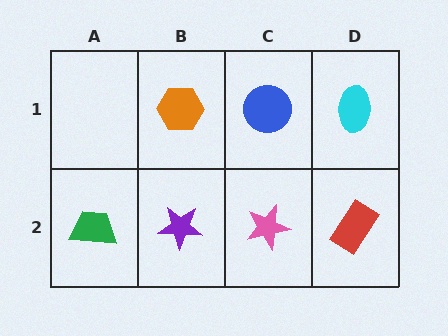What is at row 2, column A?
A green trapezoid.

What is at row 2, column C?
A pink star.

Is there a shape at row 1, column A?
No, that cell is empty.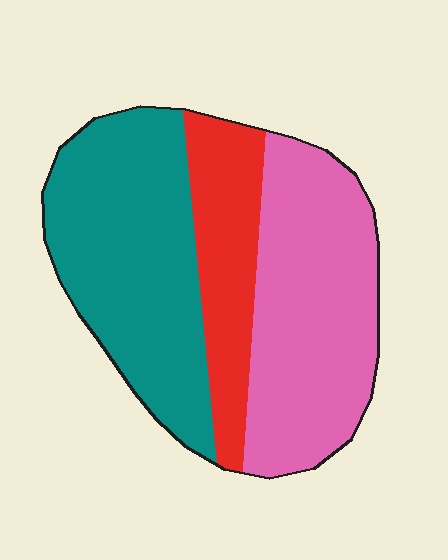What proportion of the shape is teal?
Teal covers about 40% of the shape.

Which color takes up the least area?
Red, at roughly 20%.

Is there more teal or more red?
Teal.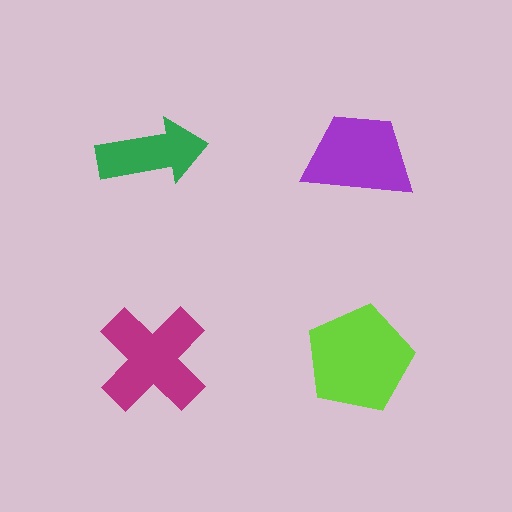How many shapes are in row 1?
2 shapes.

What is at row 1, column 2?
A purple trapezoid.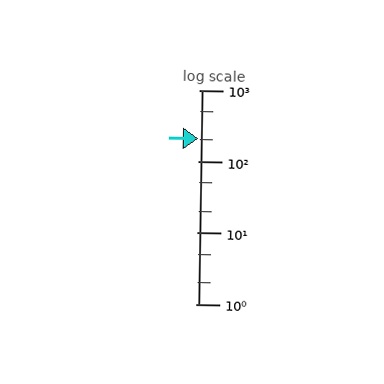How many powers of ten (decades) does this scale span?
The scale spans 3 decades, from 1 to 1000.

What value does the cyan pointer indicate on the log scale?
The pointer indicates approximately 210.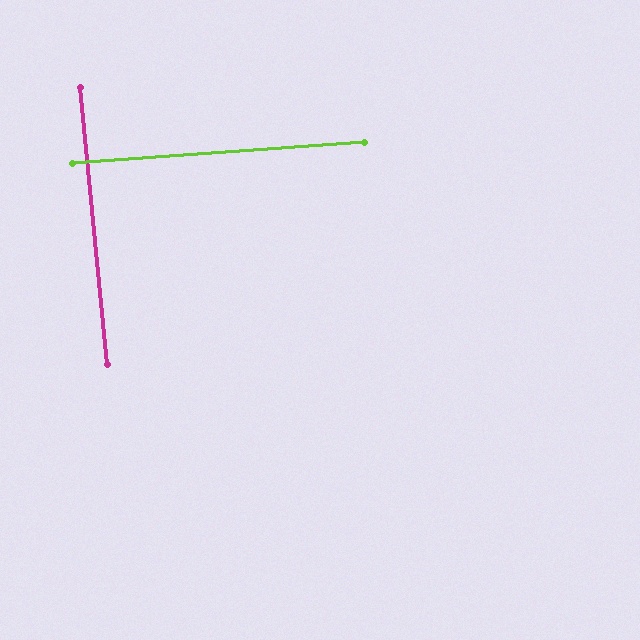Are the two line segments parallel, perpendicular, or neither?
Perpendicular — they meet at approximately 89°.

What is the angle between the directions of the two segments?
Approximately 89 degrees.